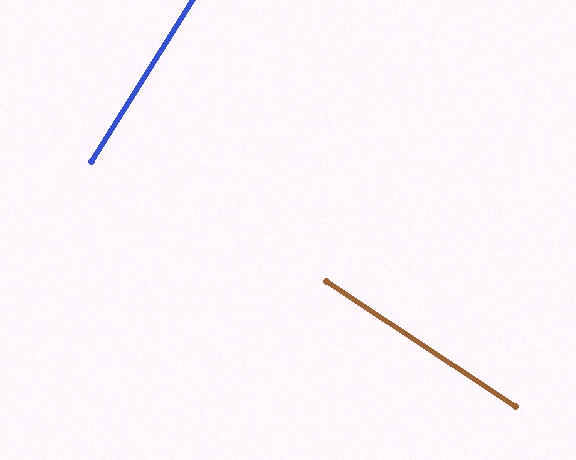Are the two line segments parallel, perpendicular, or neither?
Perpendicular — they meet at approximately 88°.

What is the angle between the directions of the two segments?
Approximately 88 degrees.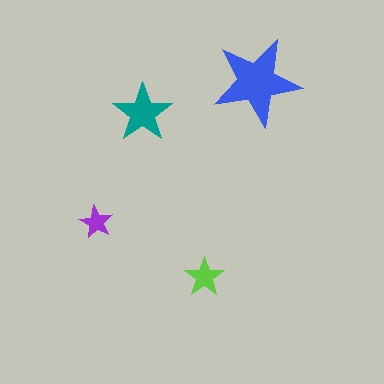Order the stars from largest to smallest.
the blue one, the teal one, the lime one, the purple one.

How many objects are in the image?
There are 4 objects in the image.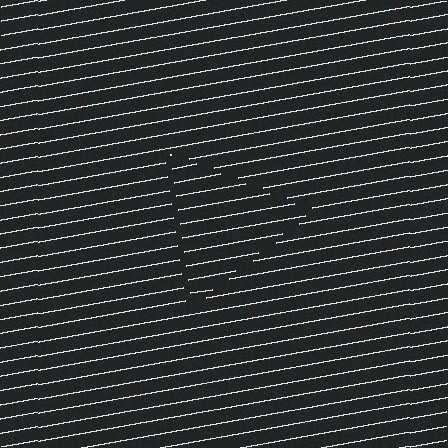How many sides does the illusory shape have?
3 sides — the line-ends trace a triangle.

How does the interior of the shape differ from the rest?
The interior of the shape contains the same grating, shifted by half a period — the contour is defined by the phase discontinuity where line-ends from the inner and outer gratings abut.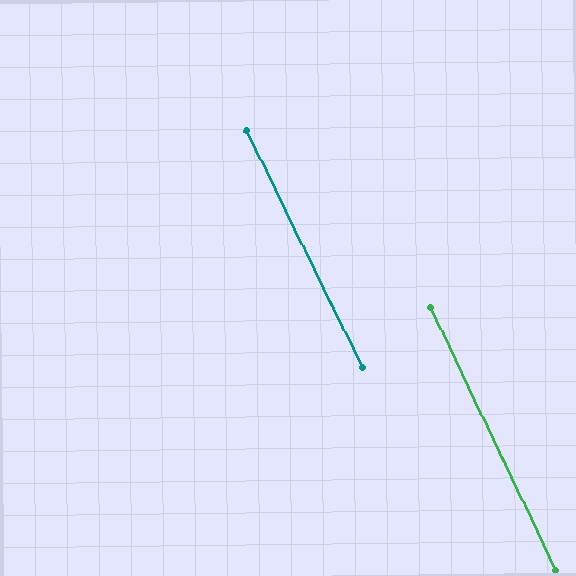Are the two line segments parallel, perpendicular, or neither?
Parallel — their directions differ by only 0.6°.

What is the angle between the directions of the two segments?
Approximately 1 degree.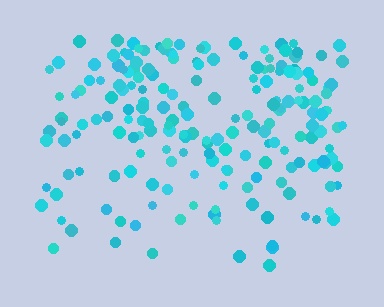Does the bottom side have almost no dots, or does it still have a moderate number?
Still a moderate number, just noticeably fewer than the top.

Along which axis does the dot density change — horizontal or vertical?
Vertical.